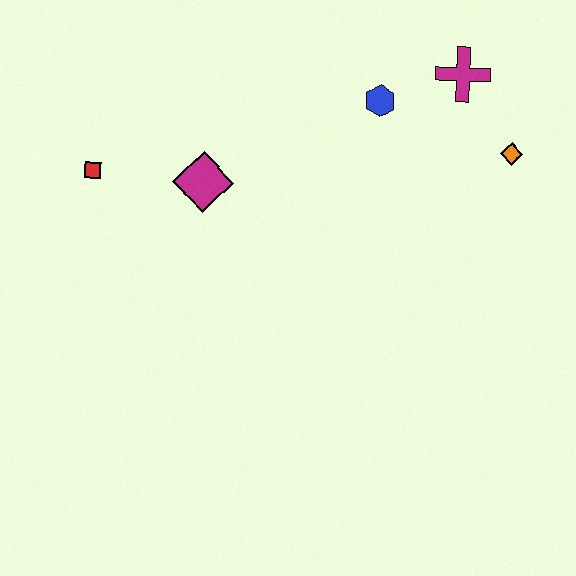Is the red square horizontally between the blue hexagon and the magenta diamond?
No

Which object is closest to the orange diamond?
The magenta cross is closest to the orange diamond.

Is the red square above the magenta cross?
No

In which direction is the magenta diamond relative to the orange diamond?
The magenta diamond is to the left of the orange diamond.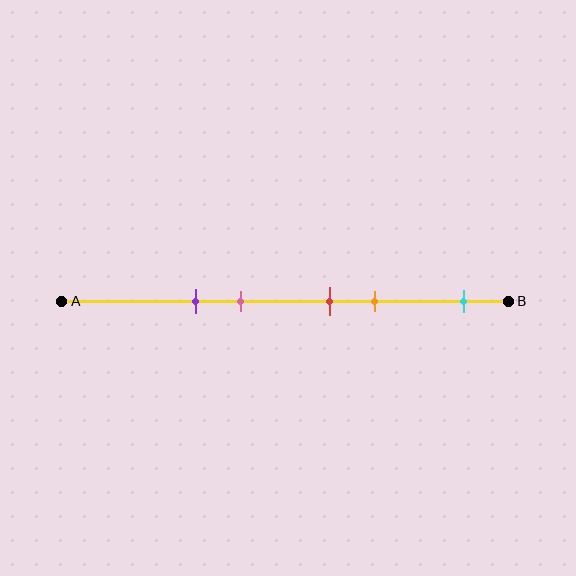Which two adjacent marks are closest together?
The red and orange marks are the closest adjacent pair.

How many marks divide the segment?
There are 5 marks dividing the segment.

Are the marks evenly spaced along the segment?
No, the marks are not evenly spaced.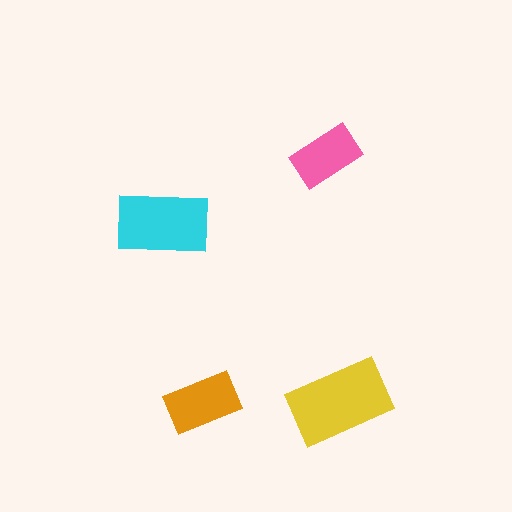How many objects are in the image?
There are 4 objects in the image.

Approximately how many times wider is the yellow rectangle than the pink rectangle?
About 1.5 times wider.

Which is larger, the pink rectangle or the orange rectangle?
The orange one.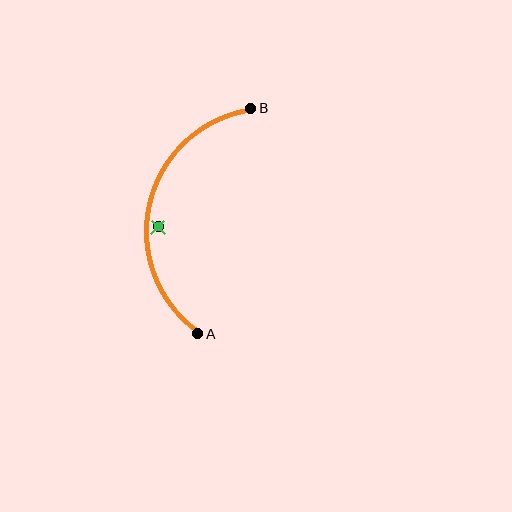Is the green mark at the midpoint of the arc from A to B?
No — the green mark does not lie on the arc at all. It sits slightly inside the curve.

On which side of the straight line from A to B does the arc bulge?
The arc bulges to the left of the straight line connecting A and B.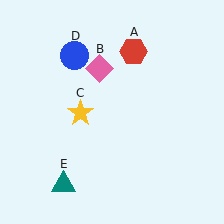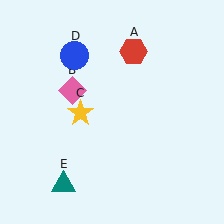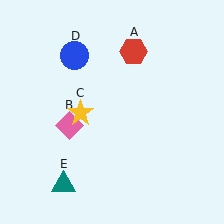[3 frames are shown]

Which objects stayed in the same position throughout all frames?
Red hexagon (object A) and yellow star (object C) and blue circle (object D) and teal triangle (object E) remained stationary.